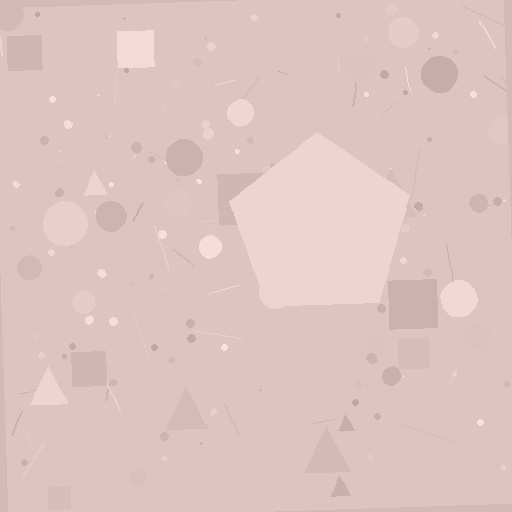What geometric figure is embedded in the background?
A pentagon is embedded in the background.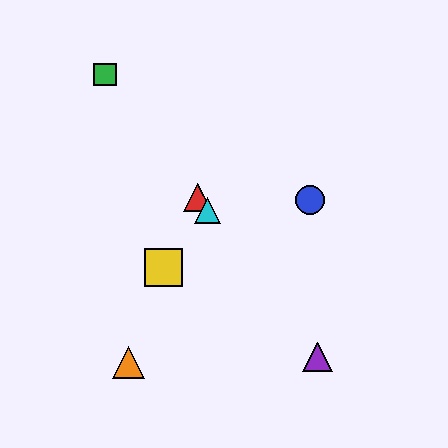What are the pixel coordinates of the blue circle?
The blue circle is at (310, 200).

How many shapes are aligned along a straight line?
4 shapes (the red triangle, the green square, the purple triangle, the cyan triangle) are aligned along a straight line.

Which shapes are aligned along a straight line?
The red triangle, the green square, the purple triangle, the cyan triangle are aligned along a straight line.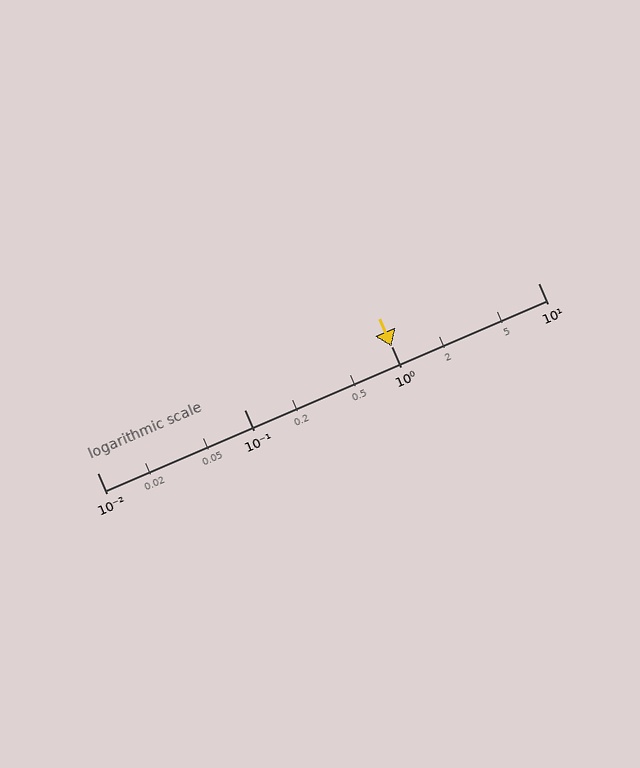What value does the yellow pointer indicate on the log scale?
The pointer indicates approximately 1.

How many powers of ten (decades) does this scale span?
The scale spans 3 decades, from 0.01 to 10.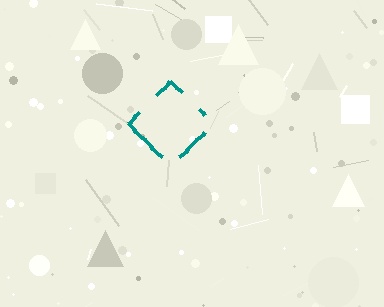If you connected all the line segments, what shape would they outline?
They would outline a diamond.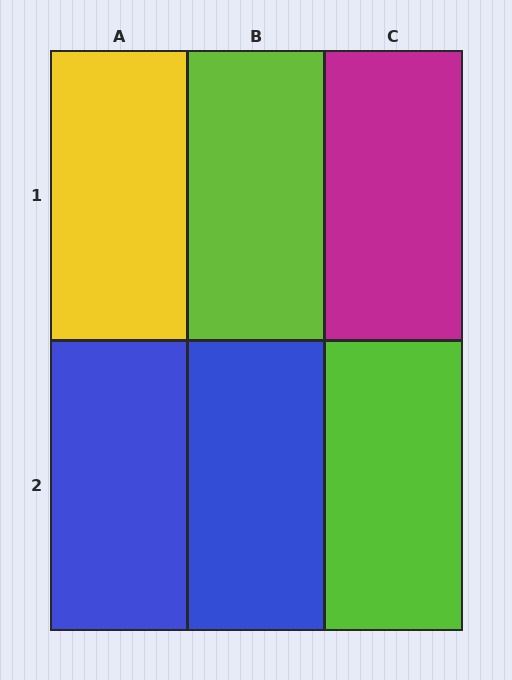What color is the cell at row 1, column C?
Magenta.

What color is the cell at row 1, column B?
Lime.